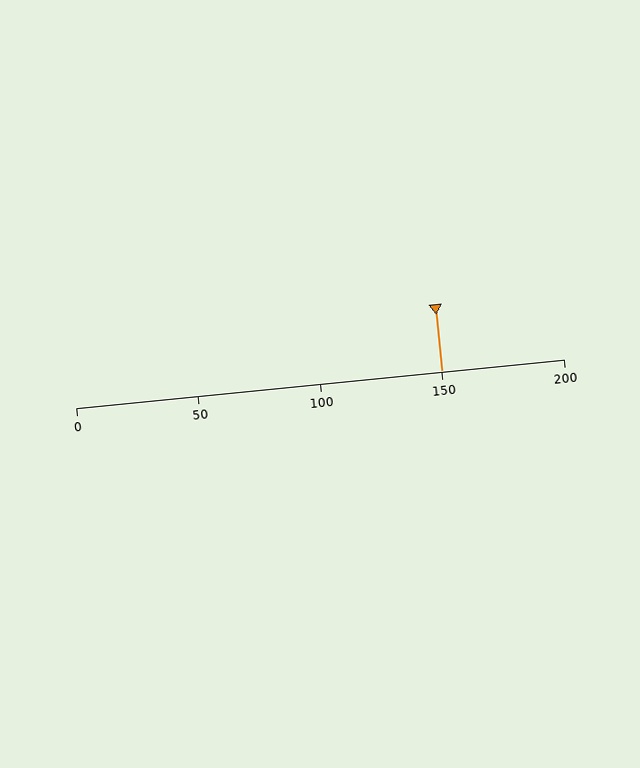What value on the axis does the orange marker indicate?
The marker indicates approximately 150.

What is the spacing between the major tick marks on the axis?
The major ticks are spaced 50 apart.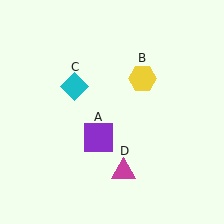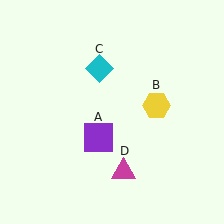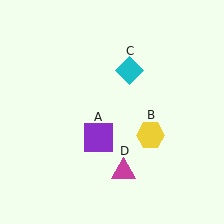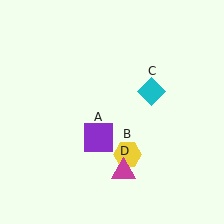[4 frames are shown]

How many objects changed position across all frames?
2 objects changed position: yellow hexagon (object B), cyan diamond (object C).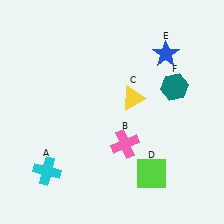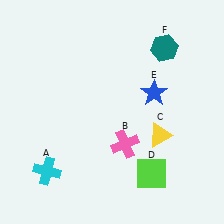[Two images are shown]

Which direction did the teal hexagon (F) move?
The teal hexagon (F) moved up.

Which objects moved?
The objects that moved are: the yellow triangle (C), the blue star (E), the teal hexagon (F).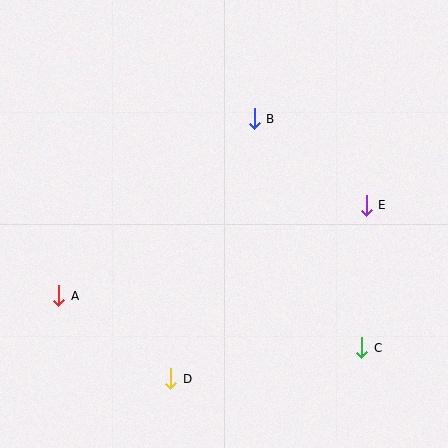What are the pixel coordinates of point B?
Point B is at (254, 119).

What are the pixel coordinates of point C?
Point C is at (362, 348).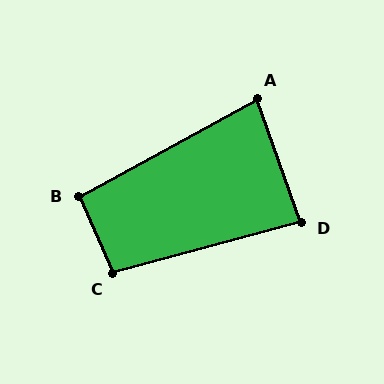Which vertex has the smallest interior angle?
A, at approximately 81 degrees.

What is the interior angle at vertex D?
Approximately 86 degrees (approximately right).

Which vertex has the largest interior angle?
C, at approximately 99 degrees.